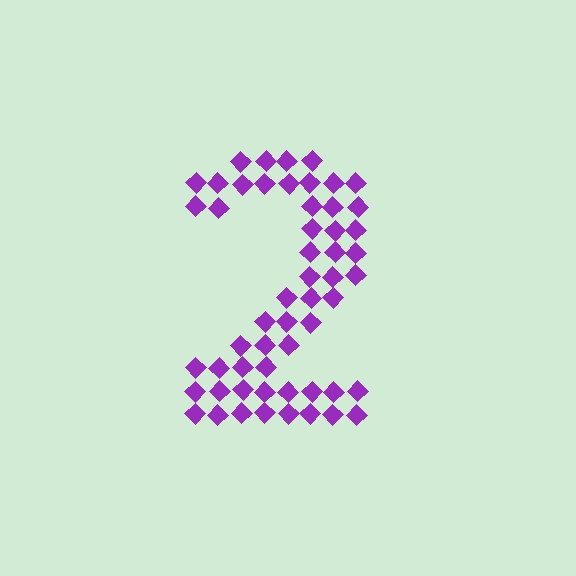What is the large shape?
The large shape is the digit 2.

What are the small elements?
The small elements are diamonds.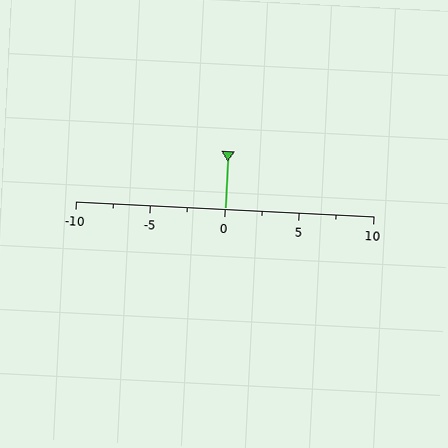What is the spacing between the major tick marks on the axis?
The major ticks are spaced 5 apart.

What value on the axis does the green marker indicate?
The marker indicates approximately 0.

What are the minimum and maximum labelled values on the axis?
The axis runs from -10 to 10.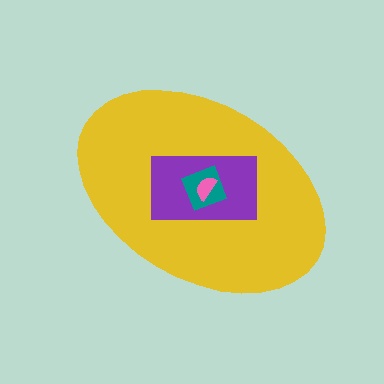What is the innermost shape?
The pink semicircle.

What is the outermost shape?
The yellow ellipse.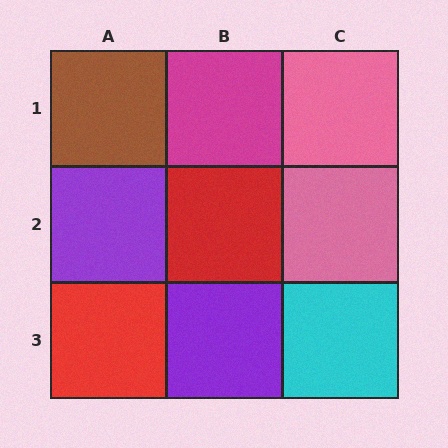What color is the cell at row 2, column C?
Pink.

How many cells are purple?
2 cells are purple.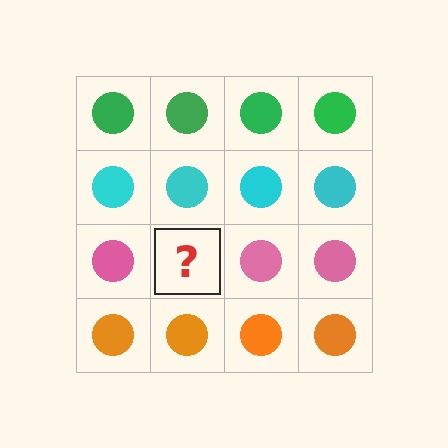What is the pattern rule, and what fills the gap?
The rule is that each row has a consistent color. The gap should be filled with a pink circle.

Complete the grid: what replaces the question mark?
The question mark should be replaced with a pink circle.